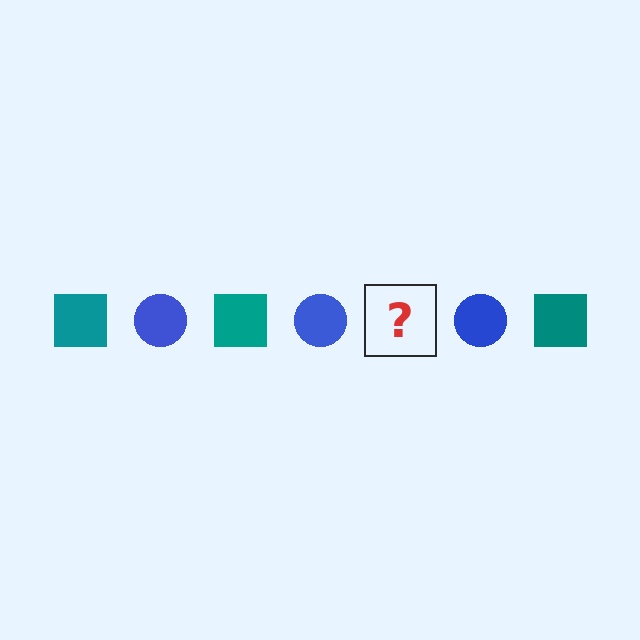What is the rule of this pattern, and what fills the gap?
The rule is that the pattern alternates between teal square and blue circle. The gap should be filled with a teal square.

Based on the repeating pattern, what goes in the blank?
The blank should be a teal square.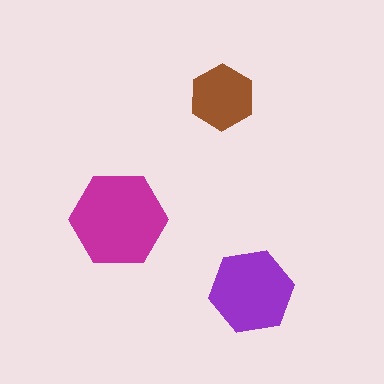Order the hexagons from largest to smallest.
the magenta one, the purple one, the brown one.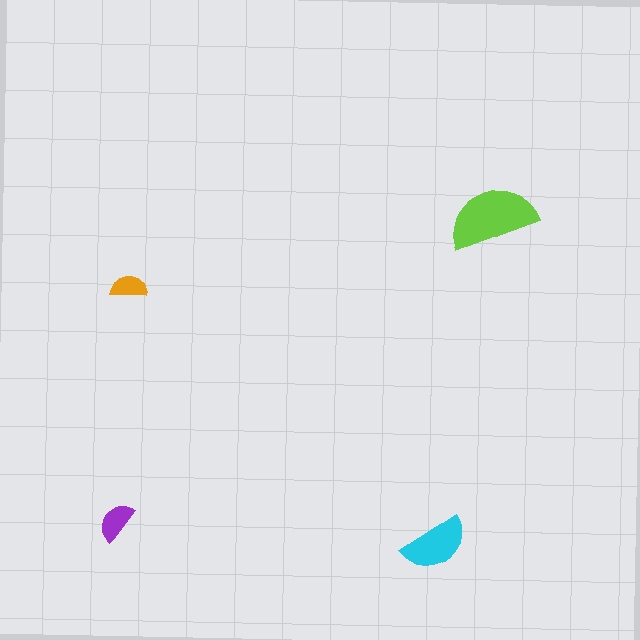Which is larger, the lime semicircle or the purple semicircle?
The lime one.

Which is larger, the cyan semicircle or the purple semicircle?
The cyan one.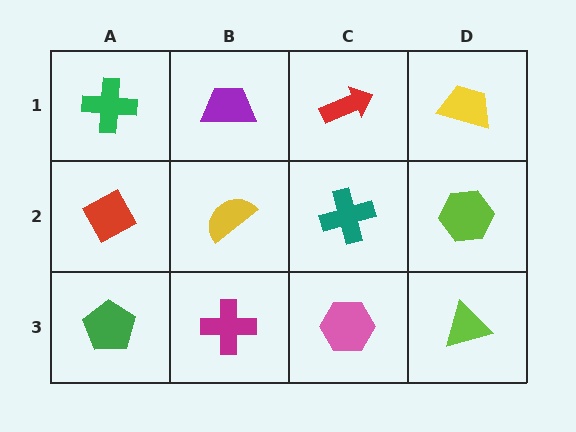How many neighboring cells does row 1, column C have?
3.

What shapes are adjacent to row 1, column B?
A yellow semicircle (row 2, column B), a green cross (row 1, column A), a red arrow (row 1, column C).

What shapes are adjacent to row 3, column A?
A red diamond (row 2, column A), a magenta cross (row 3, column B).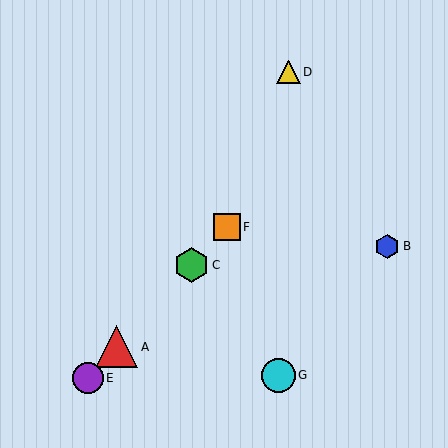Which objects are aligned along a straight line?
Objects A, C, E, F are aligned along a straight line.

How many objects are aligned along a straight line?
4 objects (A, C, E, F) are aligned along a straight line.